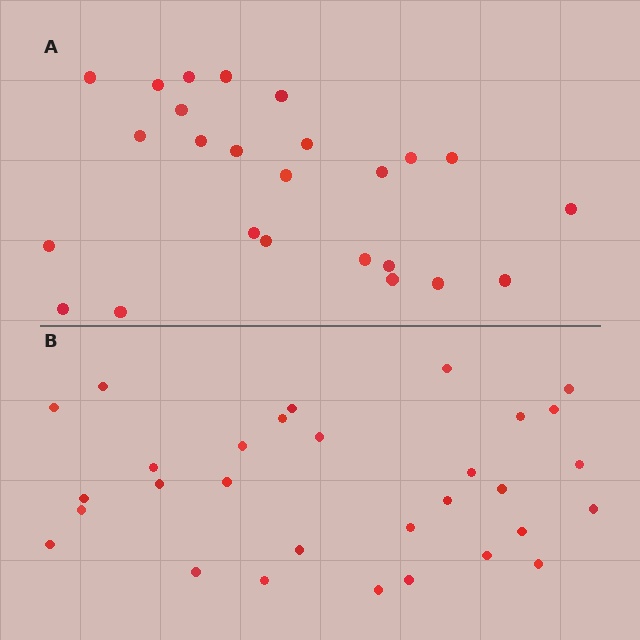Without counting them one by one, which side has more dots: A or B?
Region B (the bottom region) has more dots.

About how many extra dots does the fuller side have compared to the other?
Region B has about 5 more dots than region A.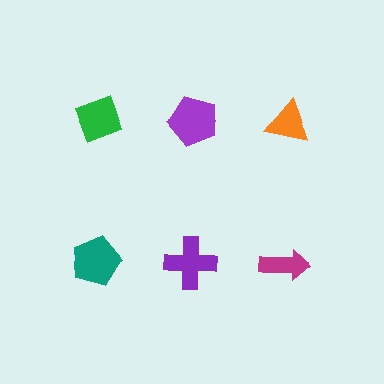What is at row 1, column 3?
An orange triangle.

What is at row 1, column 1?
A green diamond.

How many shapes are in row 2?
3 shapes.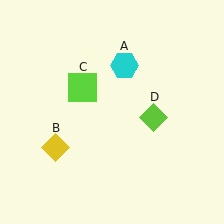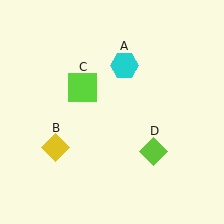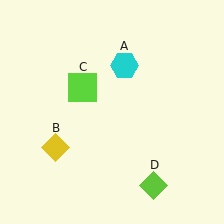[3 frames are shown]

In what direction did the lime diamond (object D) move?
The lime diamond (object D) moved down.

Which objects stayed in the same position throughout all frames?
Cyan hexagon (object A) and yellow diamond (object B) and lime square (object C) remained stationary.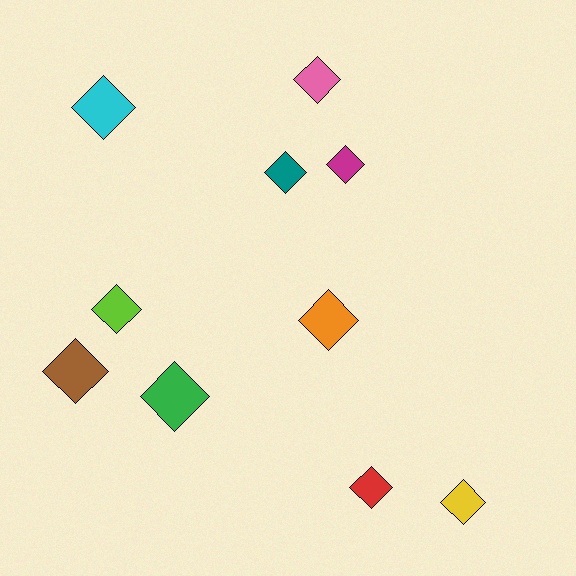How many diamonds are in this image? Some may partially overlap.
There are 10 diamonds.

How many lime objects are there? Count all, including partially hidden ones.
There is 1 lime object.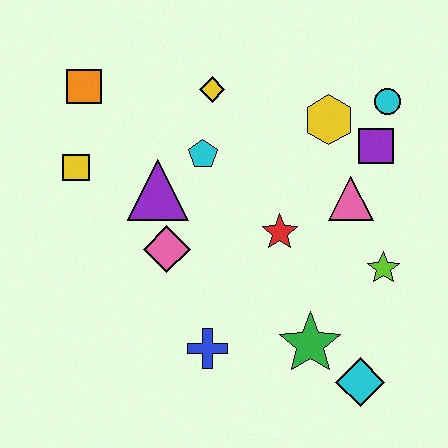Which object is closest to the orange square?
The yellow square is closest to the orange square.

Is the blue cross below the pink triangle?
Yes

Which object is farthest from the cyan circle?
The yellow square is farthest from the cyan circle.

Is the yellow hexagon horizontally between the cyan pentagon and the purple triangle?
No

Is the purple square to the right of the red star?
Yes